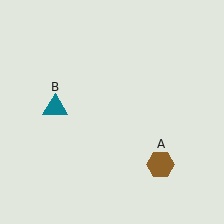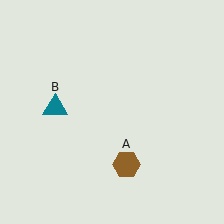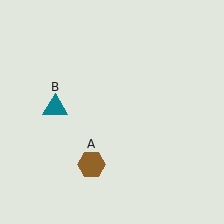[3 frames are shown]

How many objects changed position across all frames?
1 object changed position: brown hexagon (object A).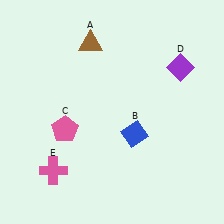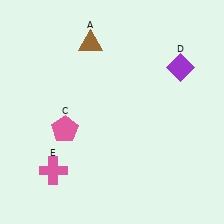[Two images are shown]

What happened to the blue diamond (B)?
The blue diamond (B) was removed in Image 2. It was in the bottom-right area of Image 1.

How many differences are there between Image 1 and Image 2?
There is 1 difference between the two images.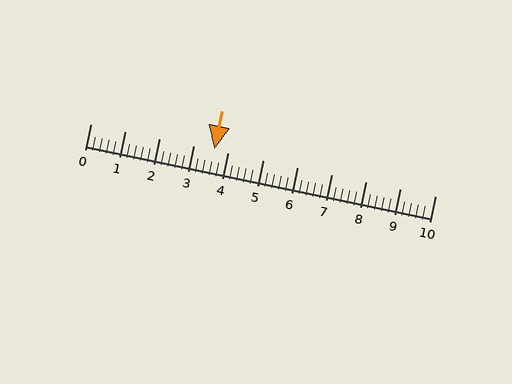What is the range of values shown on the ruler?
The ruler shows values from 0 to 10.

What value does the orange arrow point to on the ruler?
The orange arrow points to approximately 3.6.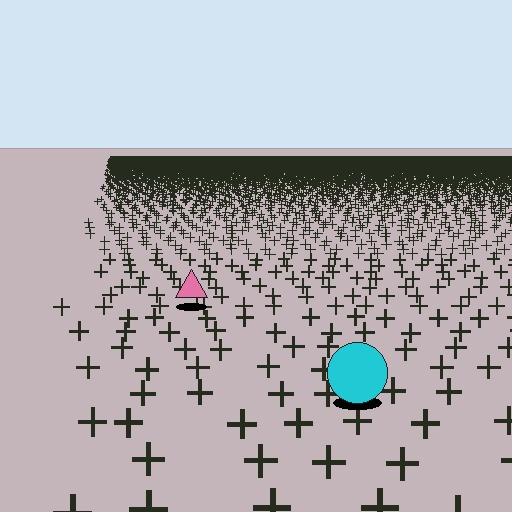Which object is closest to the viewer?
The cyan circle is closest. The texture marks near it are larger and more spread out.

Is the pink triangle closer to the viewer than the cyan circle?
No. The cyan circle is closer — you can tell from the texture gradient: the ground texture is coarser near it.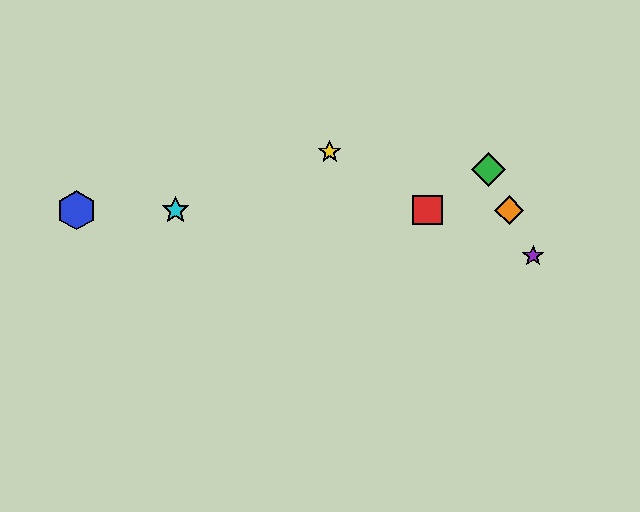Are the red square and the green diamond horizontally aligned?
No, the red square is at y≈210 and the green diamond is at y≈170.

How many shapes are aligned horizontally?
4 shapes (the red square, the blue hexagon, the orange diamond, the cyan star) are aligned horizontally.